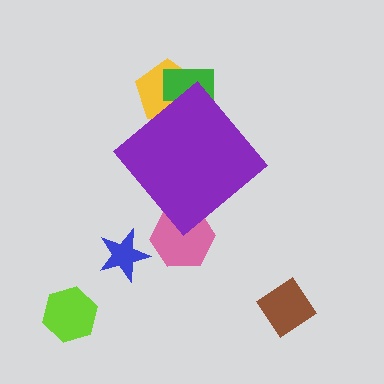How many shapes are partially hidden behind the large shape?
3 shapes are partially hidden.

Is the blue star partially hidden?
No, the blue star is fully visible.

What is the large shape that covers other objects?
A purple diamond.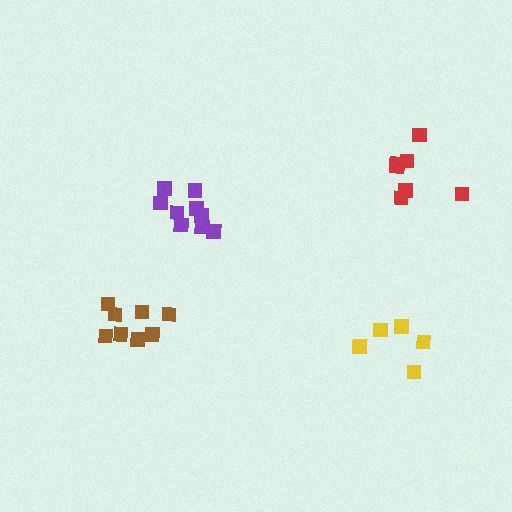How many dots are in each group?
Group 1: 9 dots, Group 2: 8 dots, Group 3: 5 dots, Group 4: 7 dots (29 total).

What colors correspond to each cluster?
The clusters are colored: purple, brown, yellow, red.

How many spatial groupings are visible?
There are 4 spatial groupings.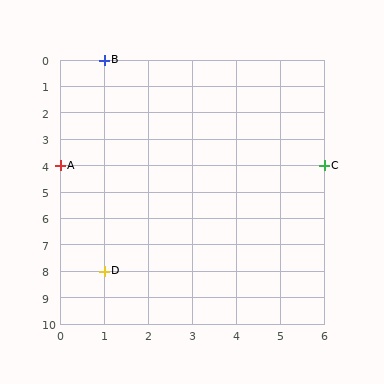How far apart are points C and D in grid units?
Points C and D are 5 columns and 4 rows apart (about 6.4 grid units diagonally).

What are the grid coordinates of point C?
Point C is at grid coordinates (6, 4).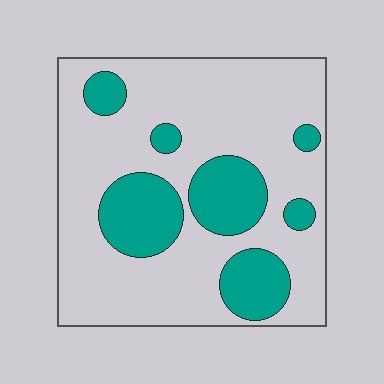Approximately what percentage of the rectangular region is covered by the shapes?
Approximately 25%.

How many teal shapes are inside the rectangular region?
7.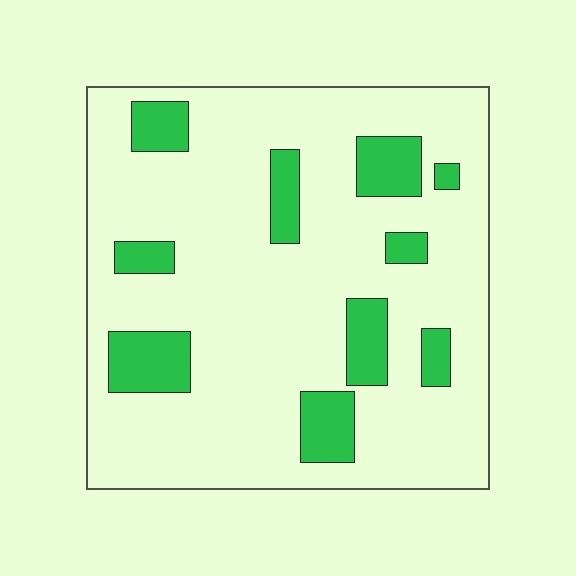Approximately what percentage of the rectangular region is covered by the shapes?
Approximately 15%.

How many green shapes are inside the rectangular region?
10.